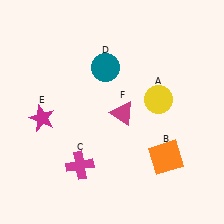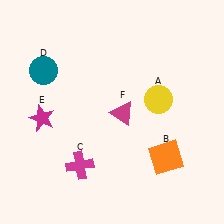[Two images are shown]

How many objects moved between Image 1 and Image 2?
1 object moved between the two images.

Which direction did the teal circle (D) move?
The teal circle (D) moved left.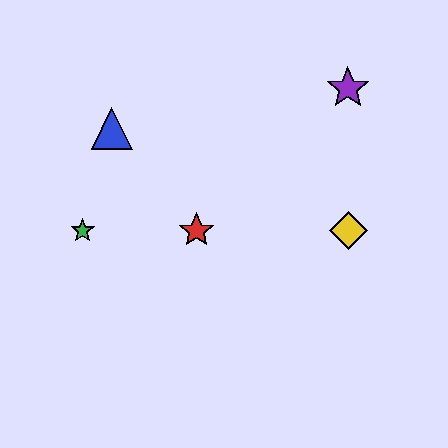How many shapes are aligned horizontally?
3 shapes (the red star, the green star, the yellow diamond) are aligned horizontally.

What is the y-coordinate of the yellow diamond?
The yellow diamond is at y≈230.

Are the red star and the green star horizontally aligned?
Yes, both are at y≈231.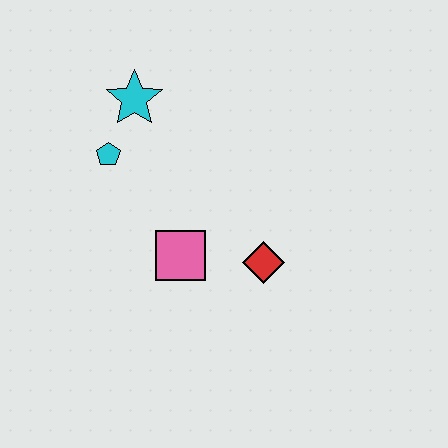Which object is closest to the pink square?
The red diamond is closest to the pink square.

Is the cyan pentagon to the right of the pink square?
No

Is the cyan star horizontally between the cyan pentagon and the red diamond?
Yes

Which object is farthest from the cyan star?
The red diamond is farthest from the cyan star.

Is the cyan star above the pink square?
Yes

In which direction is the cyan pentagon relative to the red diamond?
The cyan pentagon is to the left of the red diamond.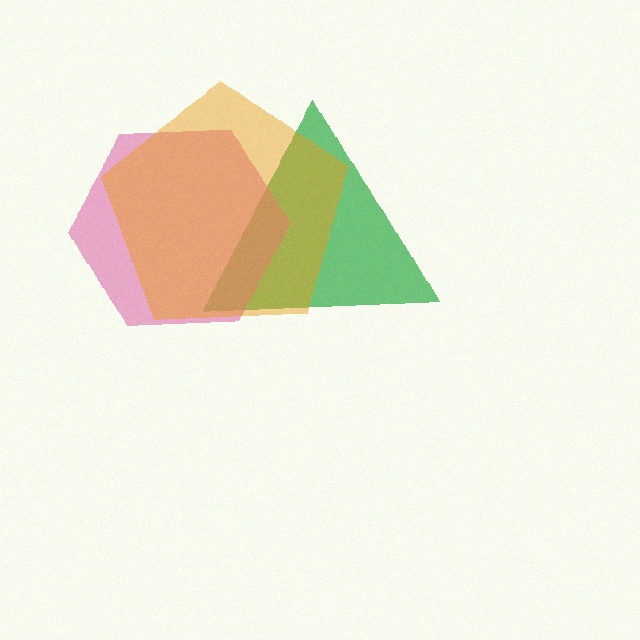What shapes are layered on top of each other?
The layered shapes are: a green triangle, a pink hexagon, an orange pentagon.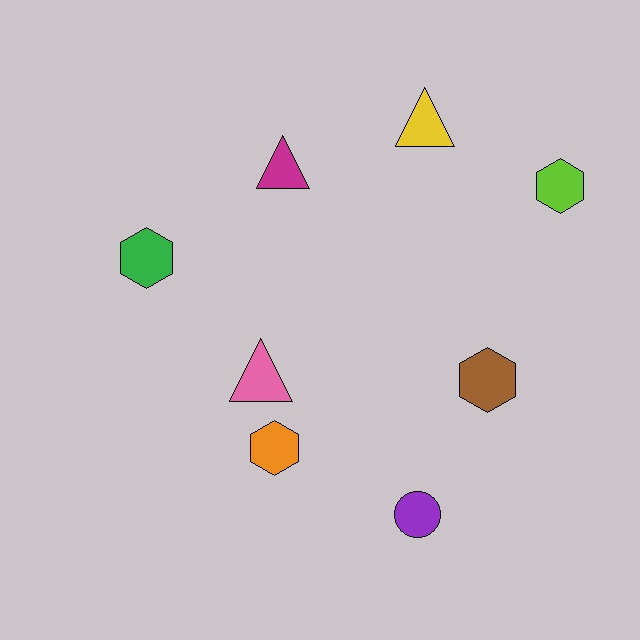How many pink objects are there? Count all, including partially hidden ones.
There is 1 pink object.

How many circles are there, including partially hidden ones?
There is 1 circle.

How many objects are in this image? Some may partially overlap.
There are 8 objects.